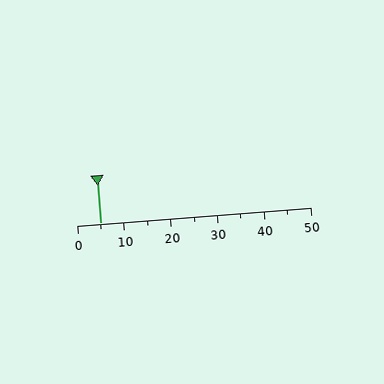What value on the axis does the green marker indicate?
The marker indicates approximately 5.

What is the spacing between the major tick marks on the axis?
The major ticks are spaced 10 apart.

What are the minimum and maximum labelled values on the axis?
The axis runs from 0 to 50.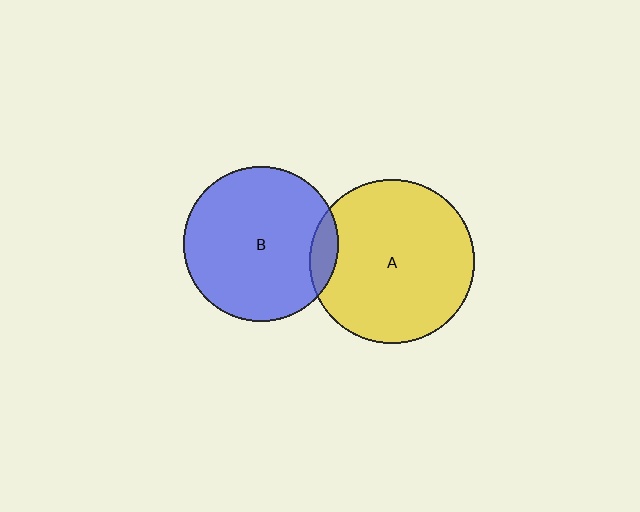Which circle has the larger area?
Circle A (yellow).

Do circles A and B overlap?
Yes.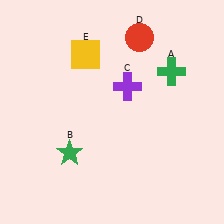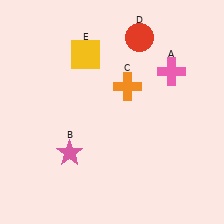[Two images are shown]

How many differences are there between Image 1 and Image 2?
There are 3 differences between the two images.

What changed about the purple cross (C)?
In Image 1, C is purple. In Image 2, it changed to orange.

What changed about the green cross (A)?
In Image 1, A is green. In Image 2, it changed to pink.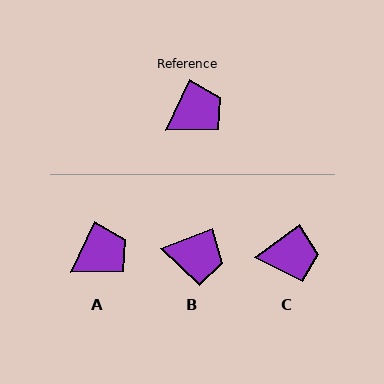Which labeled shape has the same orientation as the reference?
A.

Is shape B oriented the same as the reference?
No, it is off by about 44 degrees.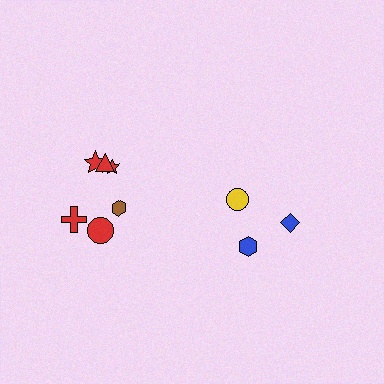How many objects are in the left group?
There are 6 objects.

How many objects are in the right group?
There are 3 objects.